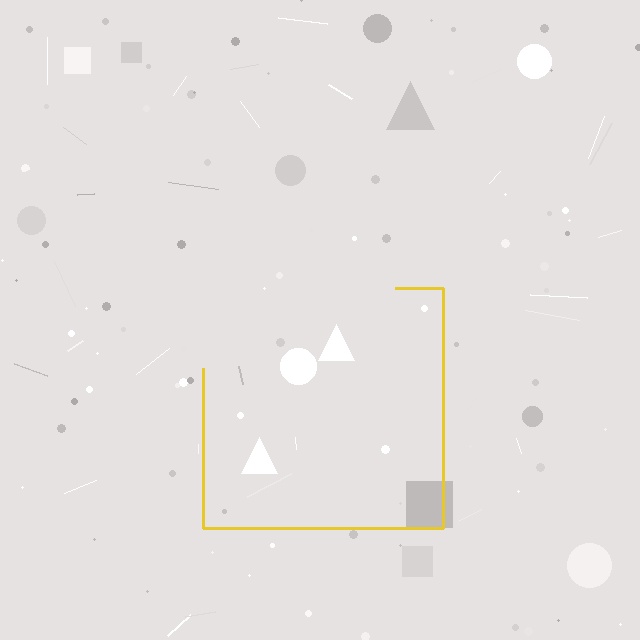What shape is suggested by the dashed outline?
The dashed outline suggests a square.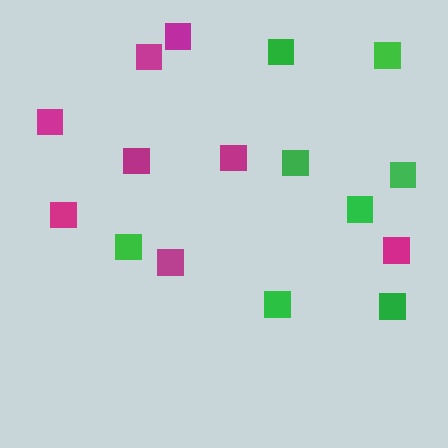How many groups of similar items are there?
There are 2 groups: one group of green squares (8) and one group of magenta squares (8).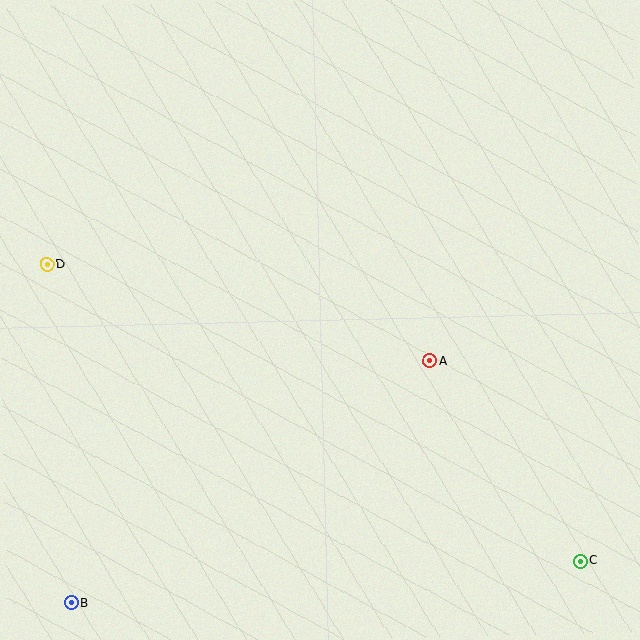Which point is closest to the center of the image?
Point A at (430, 361) is closest to the center.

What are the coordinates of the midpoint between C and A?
The midpoint between C and A is at (505, 461).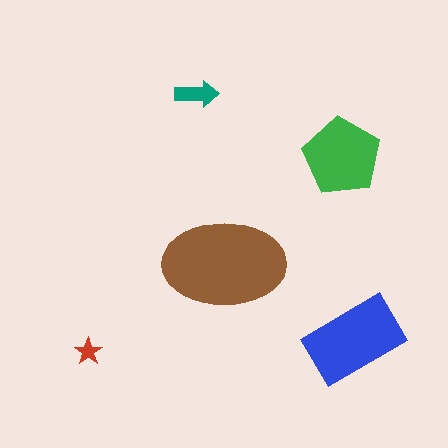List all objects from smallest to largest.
The red star, the teal arrow, the green pentagon, the blue rectangle, the brown ellipse.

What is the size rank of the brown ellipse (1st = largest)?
1st.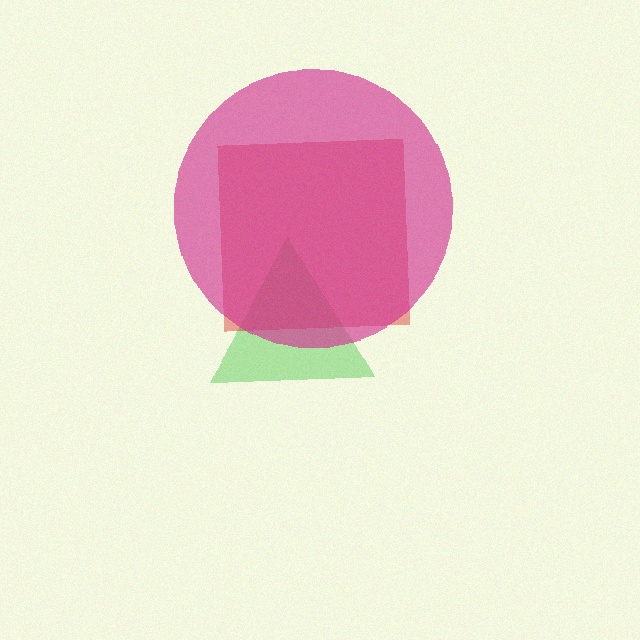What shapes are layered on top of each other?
The layered shapes are: a green triangle, a red square, a magenta circle.